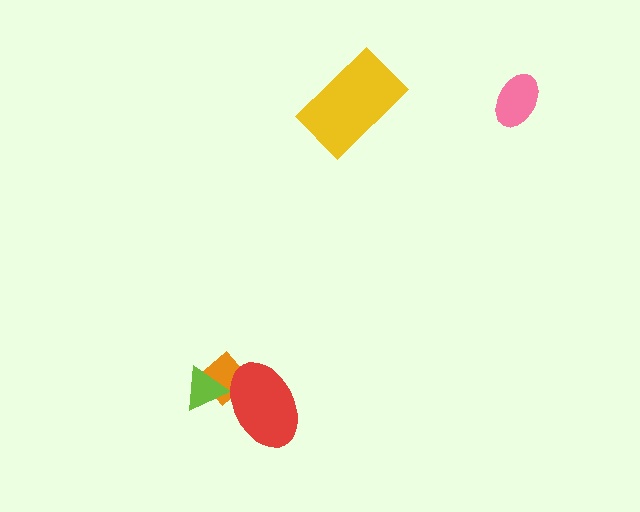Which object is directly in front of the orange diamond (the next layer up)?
The lime triangle is directly in front of the orange diamond.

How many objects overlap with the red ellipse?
2 objects overlap with the red ellipse.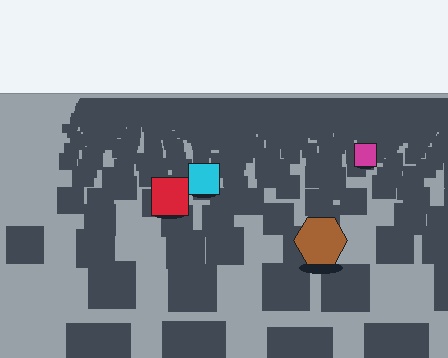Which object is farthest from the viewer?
The magenta square is farthest from the viewer. It appears smaller and the ground texture around it is denser.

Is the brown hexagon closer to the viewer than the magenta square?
Yes. The brown hexagon is closer — you can tell from the texture gradient: the ground texture is coarser near it.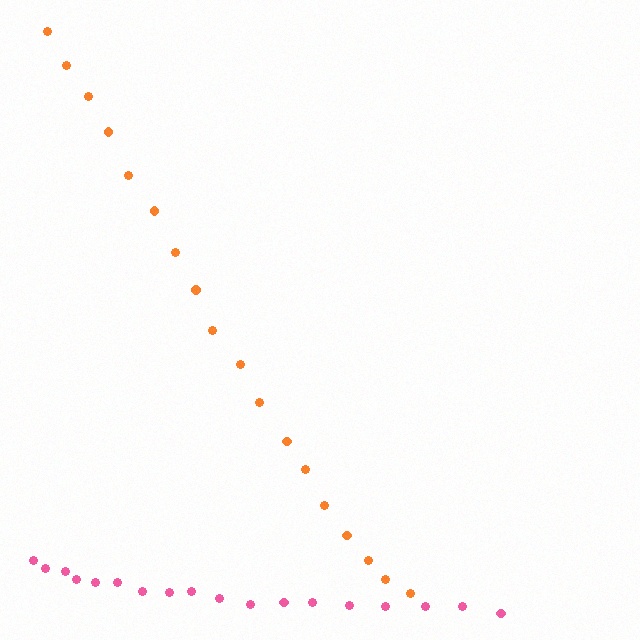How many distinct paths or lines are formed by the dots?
There are 2 distinct paths.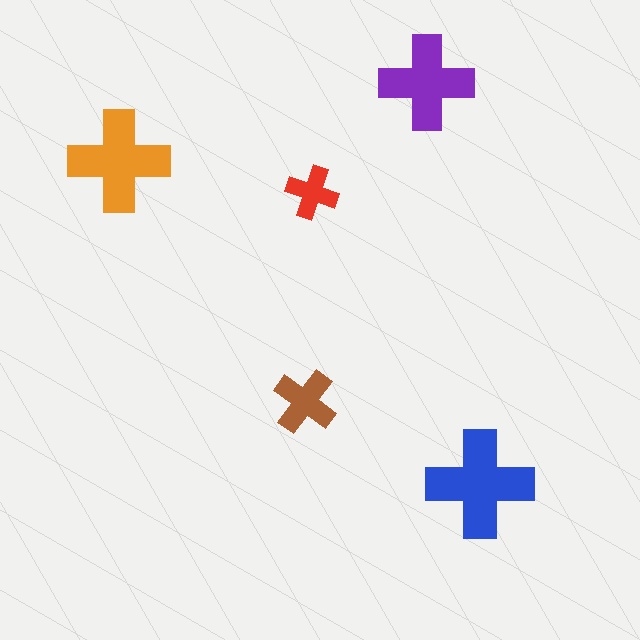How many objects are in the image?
There are 5 objects in the image.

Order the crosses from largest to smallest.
the blue one, the orange one, the purple one, the brown one, the red one.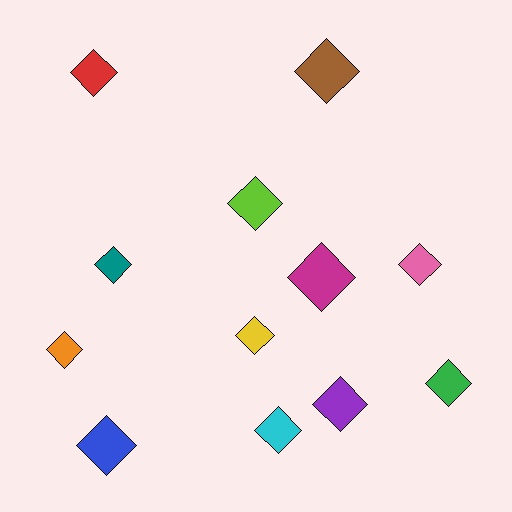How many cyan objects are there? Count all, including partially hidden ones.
There is 1 cyan object.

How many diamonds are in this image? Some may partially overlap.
There are 12 diamonds.